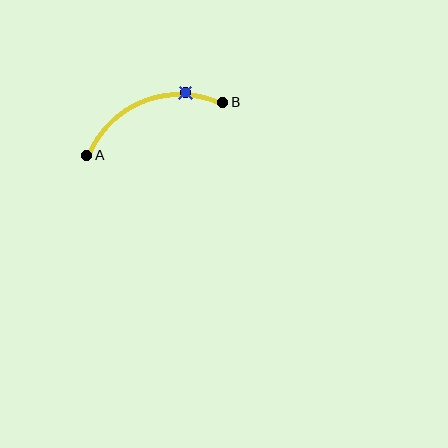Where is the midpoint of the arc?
The arc midpoint is the point on the curve farthest from the straight line joining A and B. It sits above that line.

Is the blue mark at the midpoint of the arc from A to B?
No. The blue mark lies on the arc but is closer to endpoint B. The arc midpoint would be at the point on the curve equidistant along the arc from both A and B.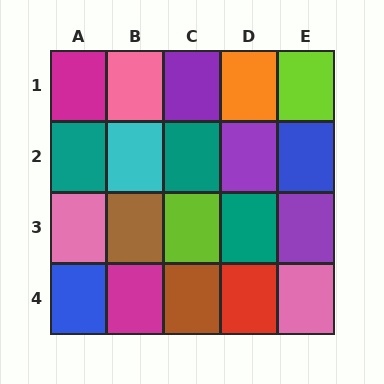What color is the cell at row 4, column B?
Magenta.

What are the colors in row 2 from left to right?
Teal, cyan, teal, purple, blue.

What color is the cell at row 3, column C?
Lime.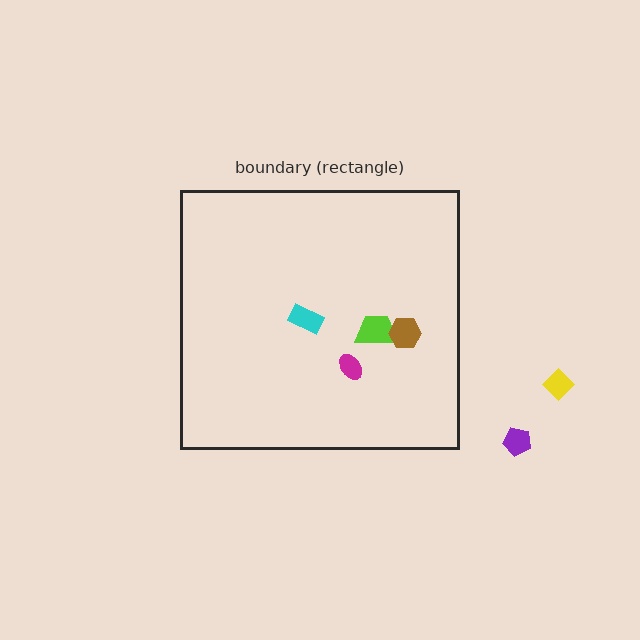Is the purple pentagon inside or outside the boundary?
Outside.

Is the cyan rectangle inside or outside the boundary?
Inside.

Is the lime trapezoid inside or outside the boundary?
Inside.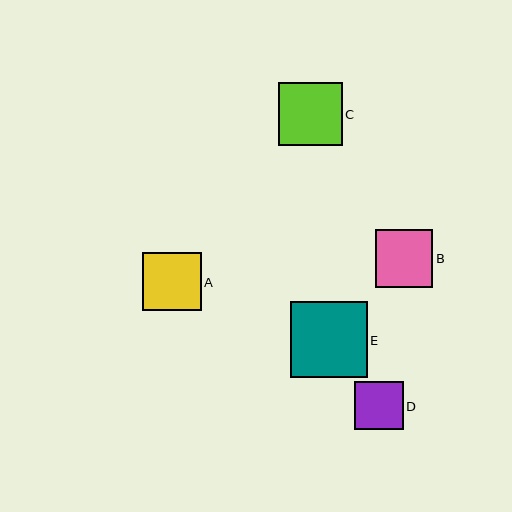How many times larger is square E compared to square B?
Square E is approximately 1.3 times the size of square B.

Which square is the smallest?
Square D is the smallest with a size of approximately 49 pixels.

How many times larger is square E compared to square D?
Square E is approximately 1.6 times the size of square D.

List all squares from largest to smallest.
From largest to smallest: E, C, A, B, D.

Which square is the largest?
Square E is the largest with a size of approximately 76 pixels.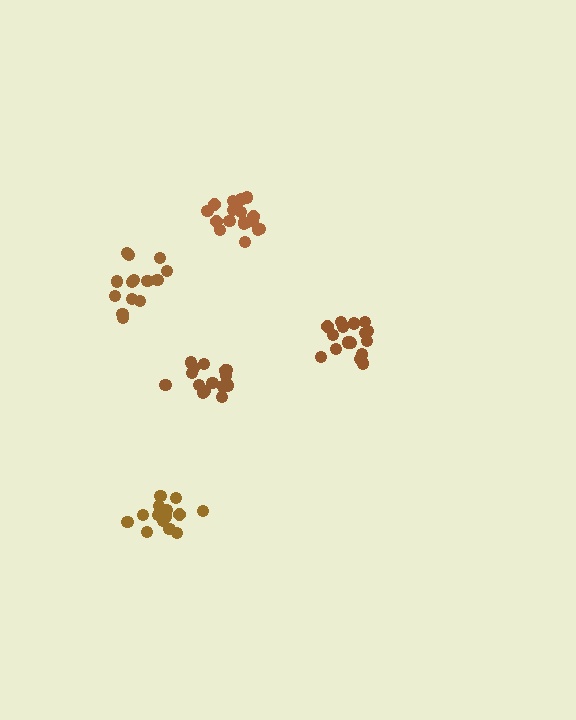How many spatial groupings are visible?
There are 5 spatial groupings.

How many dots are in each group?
Group 1: 15 dots, Group 2: 19 dots, Group 3: 17 dots, Group 4: 15 dots, Group 5: 14 dots (80 total).